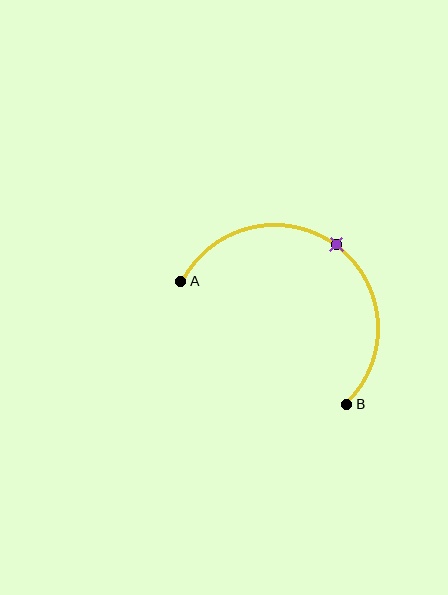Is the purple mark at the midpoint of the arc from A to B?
Yes. The purple mark lies on the arc at equal arc-length from both A and B — it is the arc midpoint.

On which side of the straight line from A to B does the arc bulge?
The arc bulges above and to the right of the straight line connecting A and B.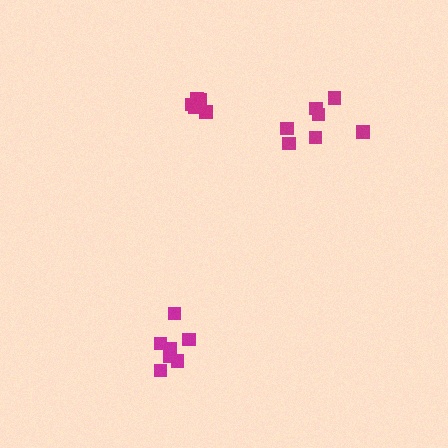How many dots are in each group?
Group 1: 5 dots, Group 2: 7 dots, Group 3: 7 dots (19 total).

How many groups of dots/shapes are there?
There are 3 groups.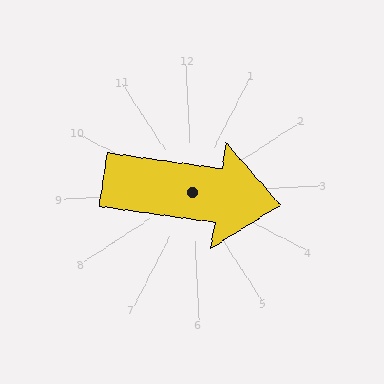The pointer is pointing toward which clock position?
Roughly 3 o'clock.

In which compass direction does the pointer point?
East.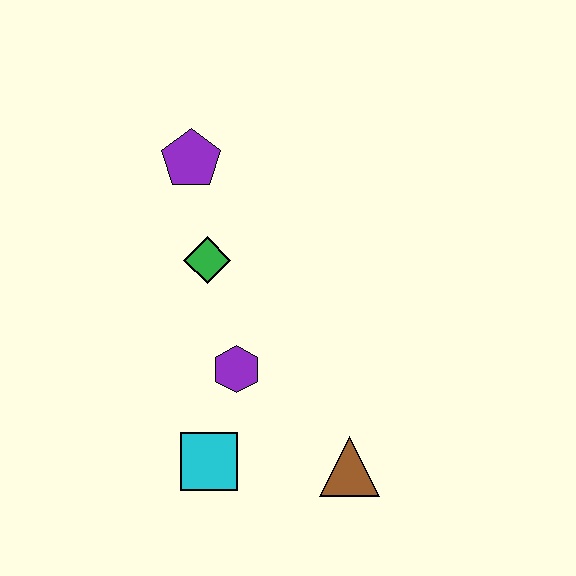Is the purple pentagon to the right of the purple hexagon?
No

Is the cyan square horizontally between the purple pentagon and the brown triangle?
Yes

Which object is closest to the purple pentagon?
The green diamond is closest to the purple pentagon.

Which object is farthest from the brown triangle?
The purple pentagon is farthest from the brown triangle.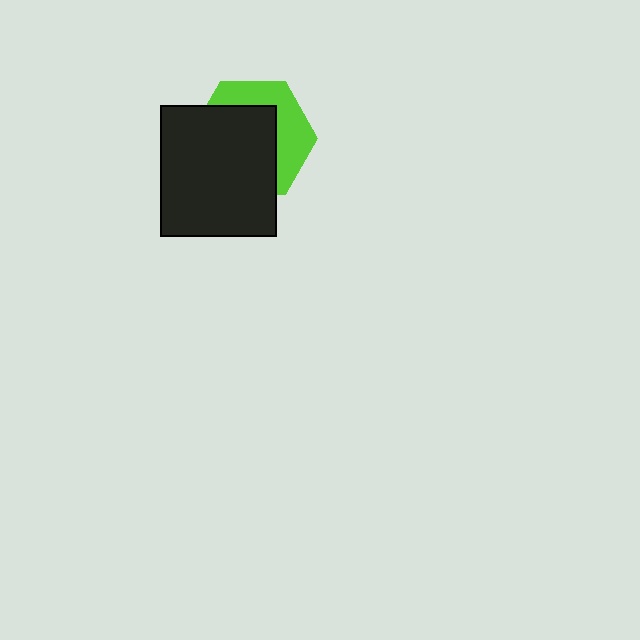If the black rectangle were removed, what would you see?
You would see the complete lime hexagon.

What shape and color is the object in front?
The object in front is a black rectangle.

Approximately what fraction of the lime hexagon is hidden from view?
Roughly 61% of the lime hexagon is hidden behind the black rectangle.